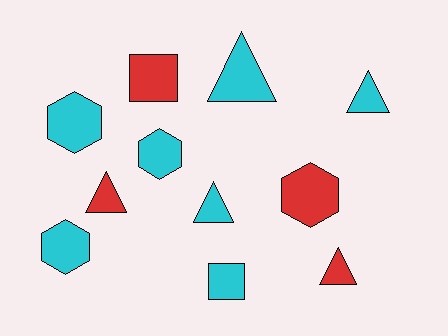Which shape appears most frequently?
Triangle, with 5 objects.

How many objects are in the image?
There are 11 objects.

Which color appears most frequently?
Cyan, with 7 objects.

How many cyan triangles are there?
There are 3 cyan triangles.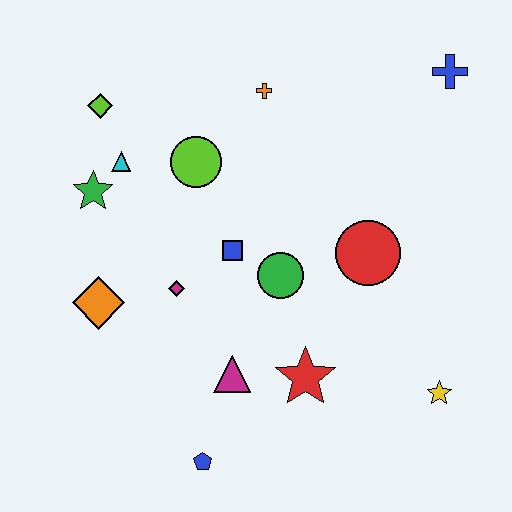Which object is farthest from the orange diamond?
The blue cross is farthest from the orange diamond.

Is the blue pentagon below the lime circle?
Yes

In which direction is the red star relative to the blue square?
The red star is below the blue square.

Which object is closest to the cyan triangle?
The green star is closest to the cyan triangle.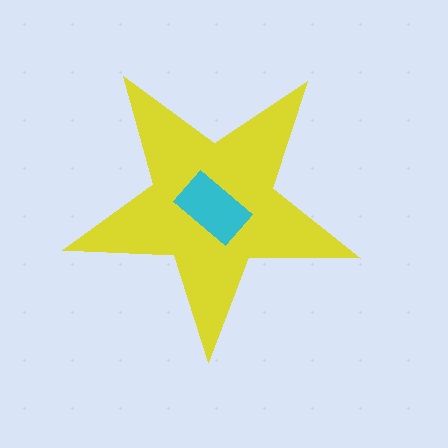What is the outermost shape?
The yellow star.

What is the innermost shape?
The cyan rectangle.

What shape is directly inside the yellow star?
The cyan rectangle.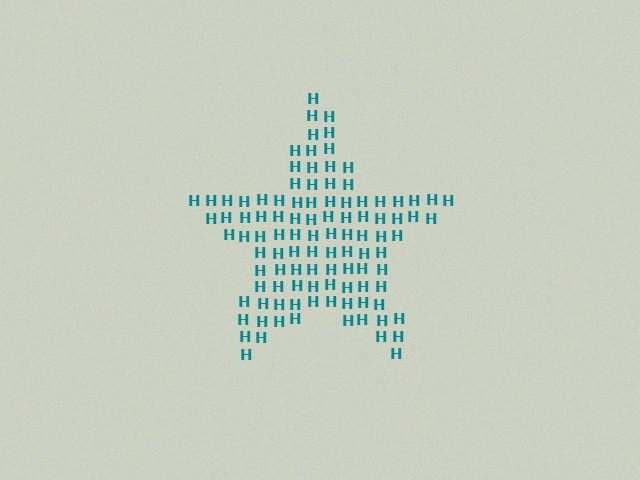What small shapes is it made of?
It is made of small letter H's.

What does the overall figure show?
The overall figure shows a star.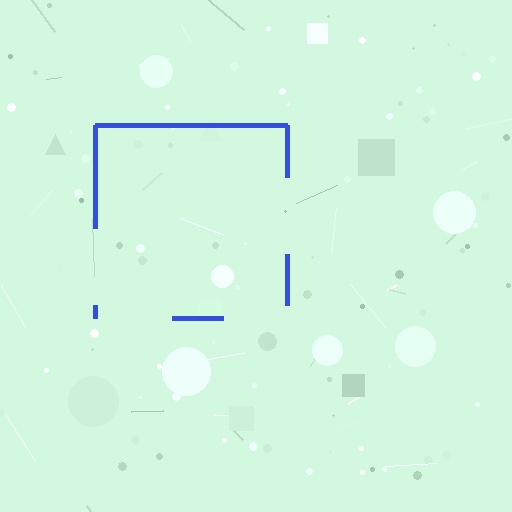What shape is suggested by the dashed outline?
The dashed outline suggests a square.